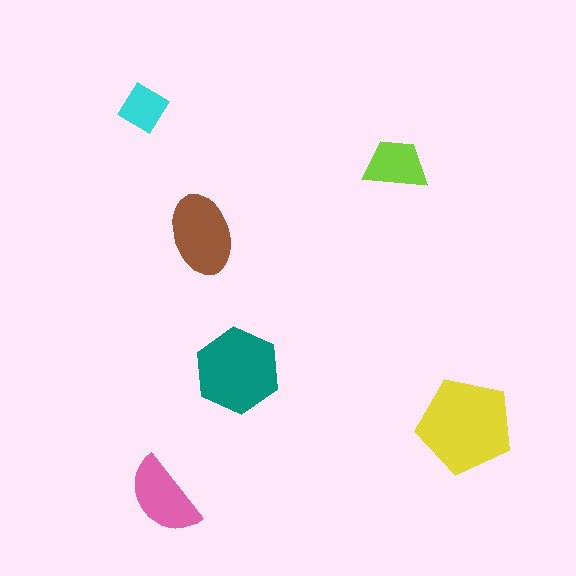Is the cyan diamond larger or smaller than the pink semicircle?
Smaller.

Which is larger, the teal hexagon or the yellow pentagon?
The yellow pentagon.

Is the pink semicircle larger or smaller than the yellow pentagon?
Smaller.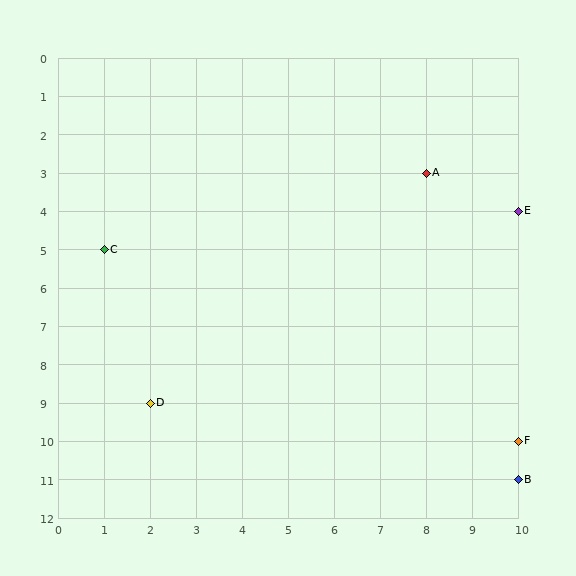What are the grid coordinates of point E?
Point E is at grid coordinates (10, 4).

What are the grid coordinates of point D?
Point D is at grid coordinates (2, 9).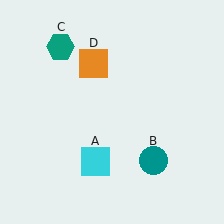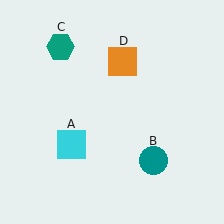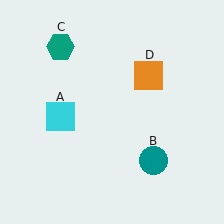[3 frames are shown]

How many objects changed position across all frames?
2 objects changed position: cyan square (object A), orange square (object D).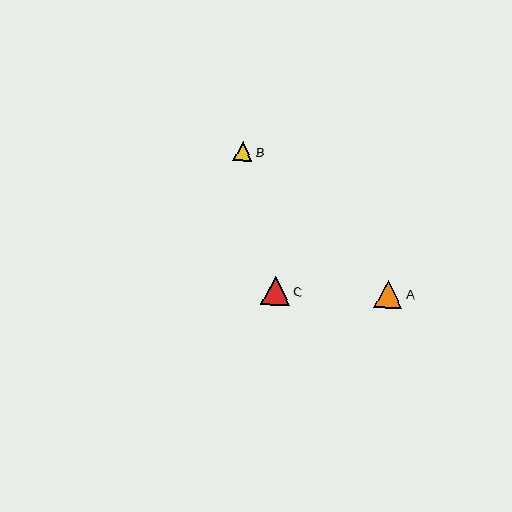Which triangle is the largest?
Triangle C is the largest with a size of approximately 29 pixels.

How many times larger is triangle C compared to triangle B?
Triangle C is approximately 1.5 times the size of triangle B.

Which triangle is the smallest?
Triangle B is the smallest with a size of approximately 19 pixels.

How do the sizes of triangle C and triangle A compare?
Triangle C and triangle A are approximately the same size.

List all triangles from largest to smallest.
From largest to smallest: C, A, B.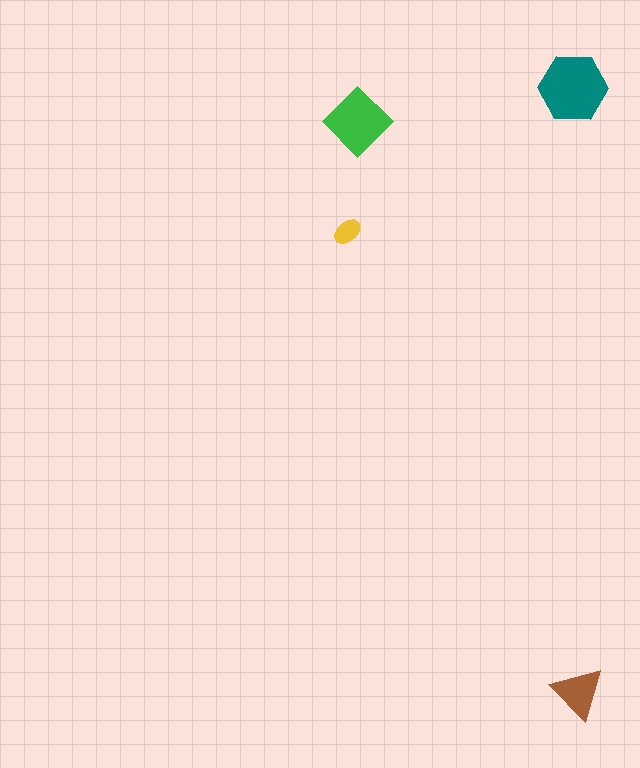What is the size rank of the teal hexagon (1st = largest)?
1st.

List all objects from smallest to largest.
The yellow ellipse, the brown triangle, the green diamond, the teal hexagon.